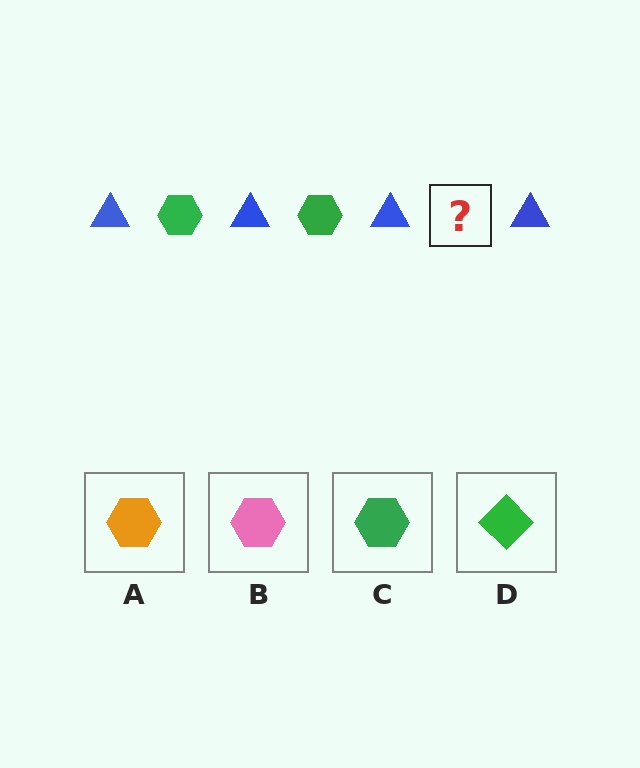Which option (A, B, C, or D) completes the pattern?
C.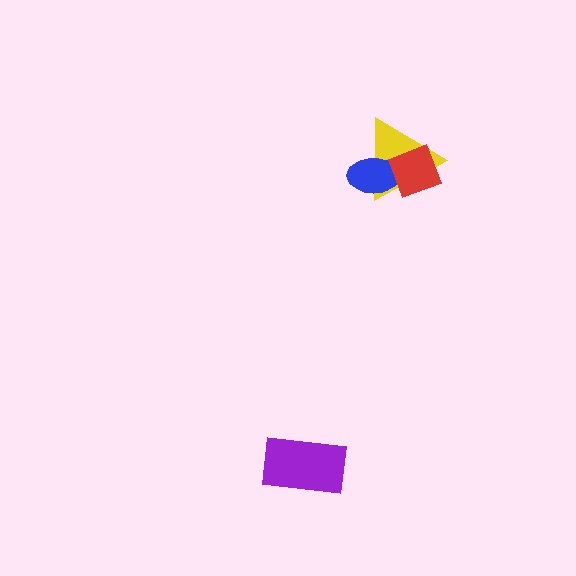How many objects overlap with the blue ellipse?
2 objects overlap with the blue ellipse.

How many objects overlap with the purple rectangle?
0 objects overlap with the purple rectangle.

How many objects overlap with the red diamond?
2 objects overlap with the red diamond.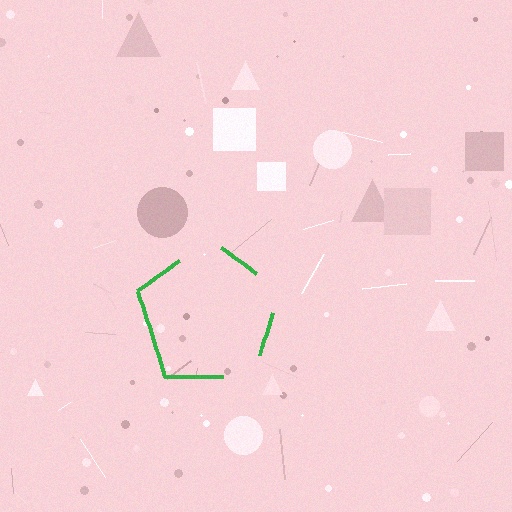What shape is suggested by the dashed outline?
The dashed outline suggests a pentagon.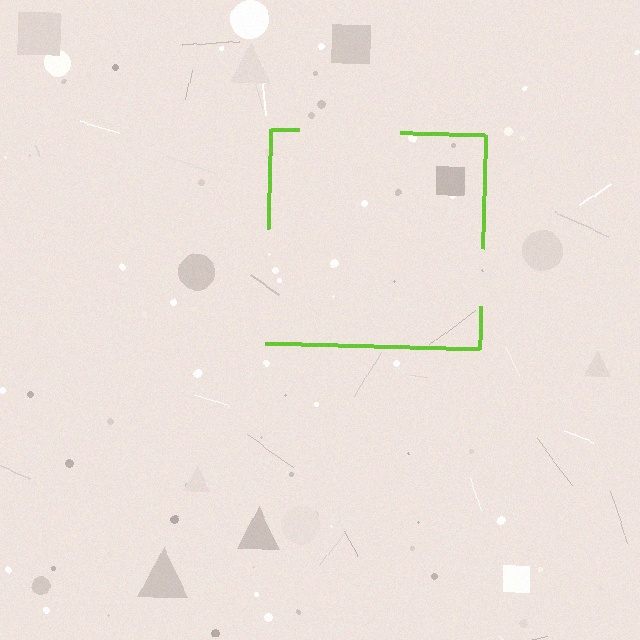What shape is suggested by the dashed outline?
The dashed outline suggests a square.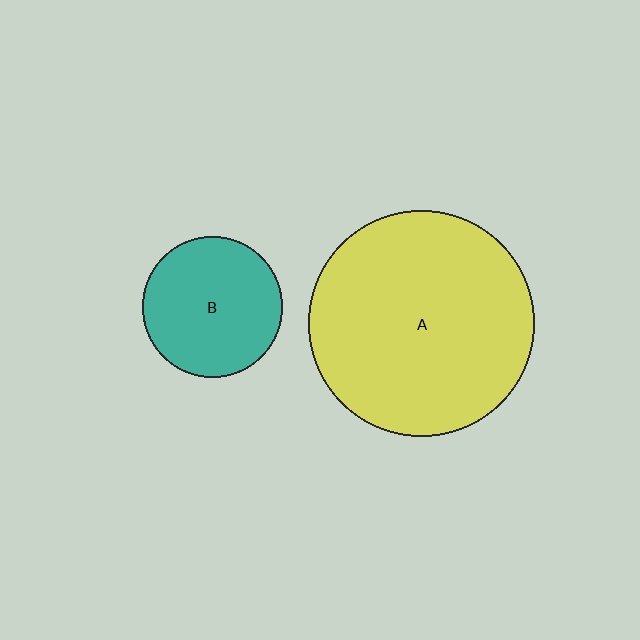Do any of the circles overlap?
No, none of the circles overlap.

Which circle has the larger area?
Circle A (yellow).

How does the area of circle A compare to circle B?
Approximately 2.6 times.